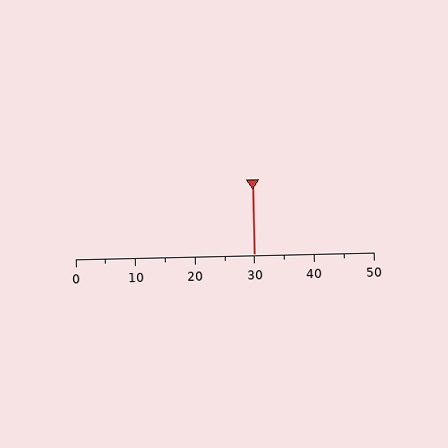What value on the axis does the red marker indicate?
The marker indicates approximately 30.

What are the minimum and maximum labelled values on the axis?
The axis runs from 0 to 50.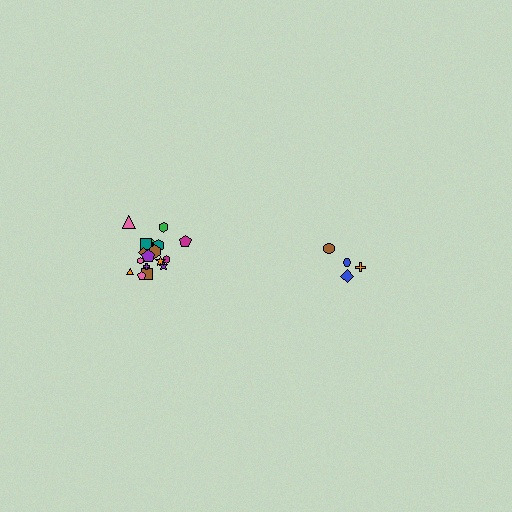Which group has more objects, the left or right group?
The left group.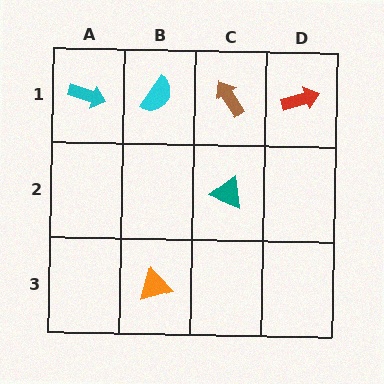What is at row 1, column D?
A red arrow.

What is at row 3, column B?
An orange triangle.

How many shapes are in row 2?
1 shape.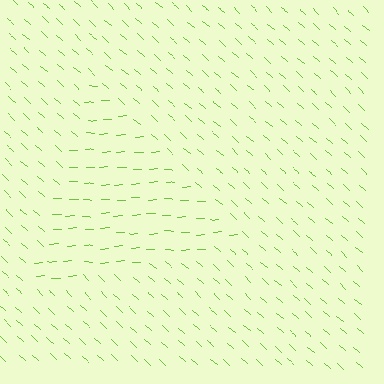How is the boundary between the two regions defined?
The boundary is defined purely by a change in line orientation (approximately 45 degrees difference). All lines are the same color and thickness.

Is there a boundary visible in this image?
Yes, there is a texture boundary formed by a change in line orientation.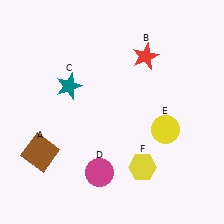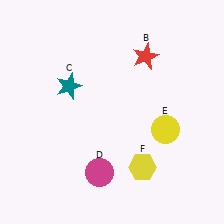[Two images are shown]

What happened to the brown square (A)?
The brown square (A) was removed in Image 2. It was in the bottom-left area of Image 1.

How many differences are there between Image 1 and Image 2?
There is 1 difference between the two images.